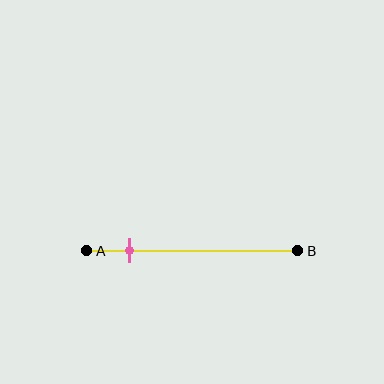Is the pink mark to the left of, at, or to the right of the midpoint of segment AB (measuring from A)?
The pink mark is to the left of the midpoint of segment AB.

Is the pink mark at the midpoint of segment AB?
No, the mark is at about 20% from A, not at the 50% midpoint.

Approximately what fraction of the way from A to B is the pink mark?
The pink mark is approximately 20% of the way from A to B.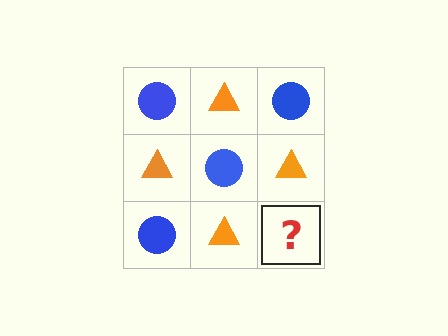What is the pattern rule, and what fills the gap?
The rule is that it alternates blue circle and orange triangle in a checkerboard pattern. The gap should be filled with a blue circle.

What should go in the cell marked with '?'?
The missing cell should contain a blue circle.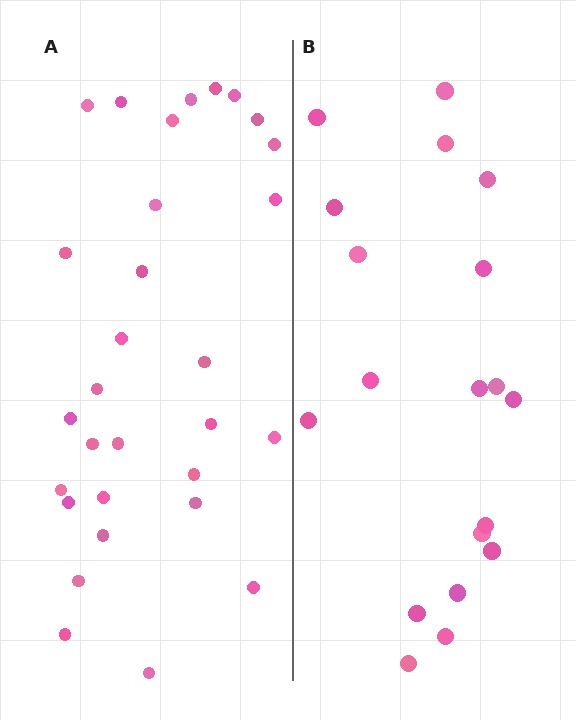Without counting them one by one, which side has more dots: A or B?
Region A (the left region) has more dots.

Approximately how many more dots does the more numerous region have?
Region A has roughly 12 or so more dots than region B.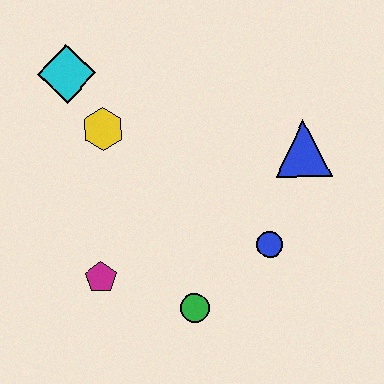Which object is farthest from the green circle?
The cyan diamond is farthest from the green circle.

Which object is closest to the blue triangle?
The blue circle is closest to the blue triangle.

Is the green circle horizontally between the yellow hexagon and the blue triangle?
Yes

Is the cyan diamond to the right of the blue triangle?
No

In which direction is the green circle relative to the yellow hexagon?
The green circle is below the yellow hexagon.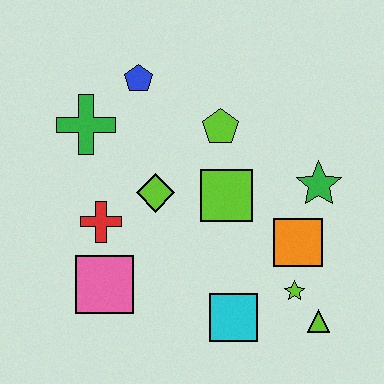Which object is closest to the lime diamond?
The red cross is closest to the lime diamond.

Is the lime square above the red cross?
Yes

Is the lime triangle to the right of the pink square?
Yes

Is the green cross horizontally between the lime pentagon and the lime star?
No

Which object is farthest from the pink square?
The green star is farthest from the pink square.